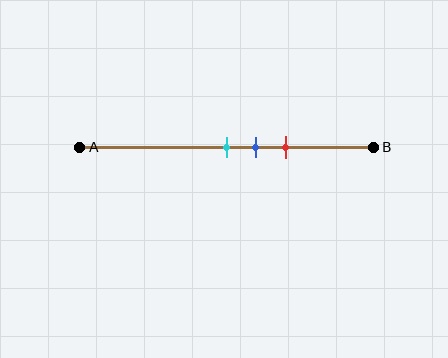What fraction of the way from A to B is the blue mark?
The blue mark is approximately 60% (0.6) of the way from A to B.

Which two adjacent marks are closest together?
The cyan and blue marks are the closest adjacent pair.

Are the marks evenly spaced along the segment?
Yes, the marks are approximately evenly spaced.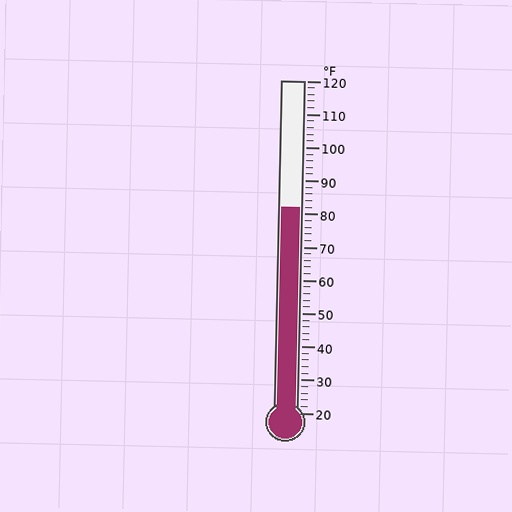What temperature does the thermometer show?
The thermometer shows approximately 82°F.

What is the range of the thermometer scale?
The thermometer scale ranges from 20°F to 120°F.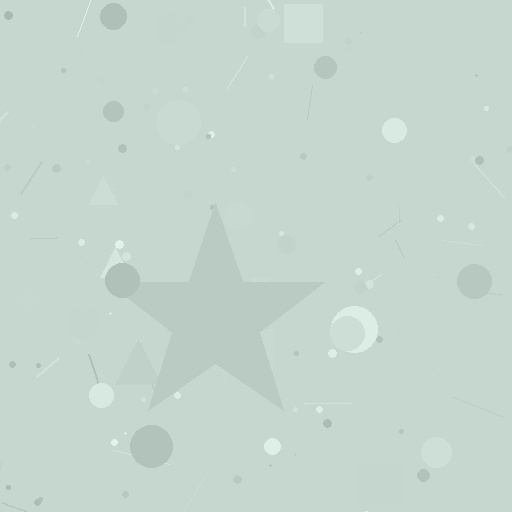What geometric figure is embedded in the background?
A star is embedded in the background.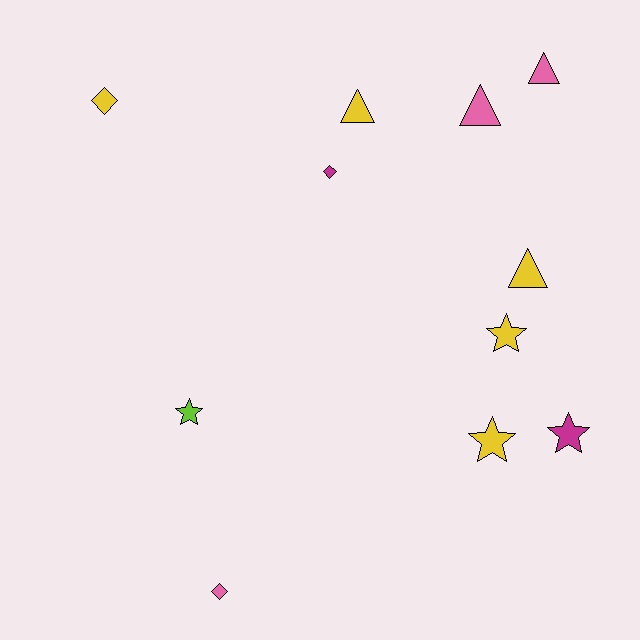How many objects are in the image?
There are 11 objects.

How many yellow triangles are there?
There are 2 yellow triangles.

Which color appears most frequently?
Yellow, with 5 objects.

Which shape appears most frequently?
Triangle, with 4 objects.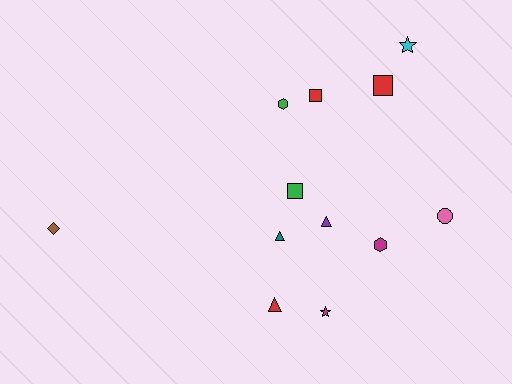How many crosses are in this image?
There are no crosses.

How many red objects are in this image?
There are 3 red objects.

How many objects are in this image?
There are 12 objects.